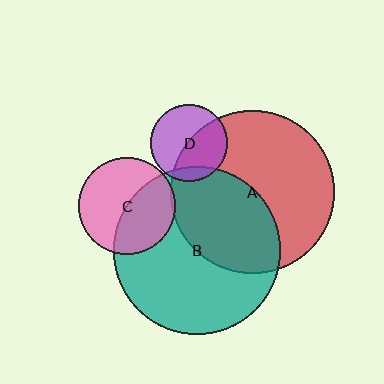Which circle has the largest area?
Circle B (teal).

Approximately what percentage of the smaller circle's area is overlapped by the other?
Approximately 10%.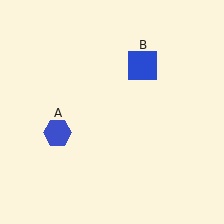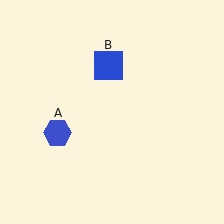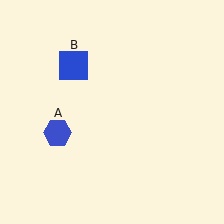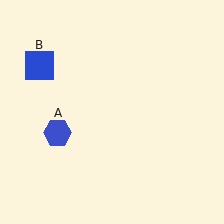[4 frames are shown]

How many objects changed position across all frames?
1 object changed position: blue square (object B).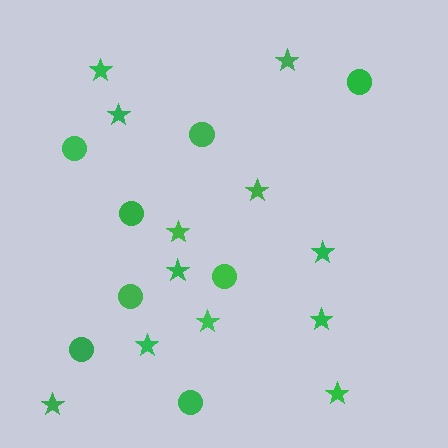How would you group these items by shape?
There are 2 groups: one group of stars (12) and one group of circles (8).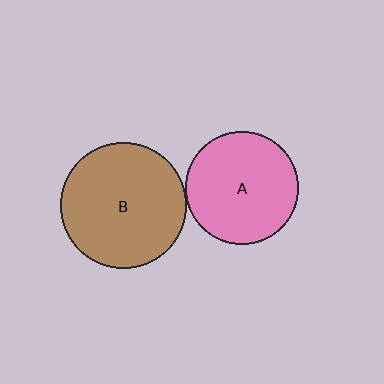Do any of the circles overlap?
No, none of the circles overlap.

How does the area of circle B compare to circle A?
Approximately 1.2 times.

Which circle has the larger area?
Circle B (brown).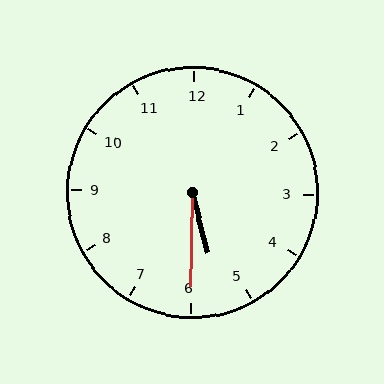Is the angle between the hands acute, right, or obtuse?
It is acute.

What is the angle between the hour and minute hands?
Approximately 15 degrees.